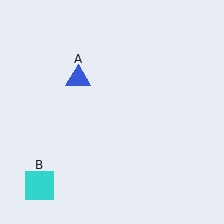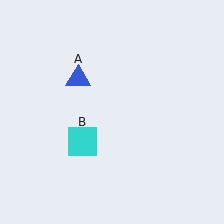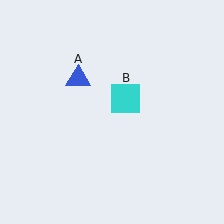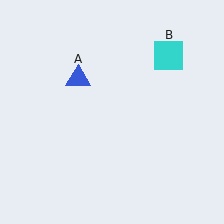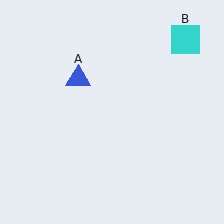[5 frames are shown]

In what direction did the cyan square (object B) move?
The cyan square (object B) moved up and to the right.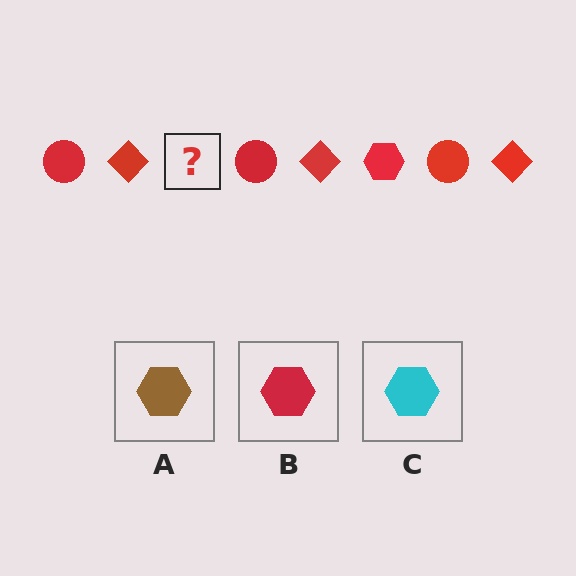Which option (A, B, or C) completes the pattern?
B.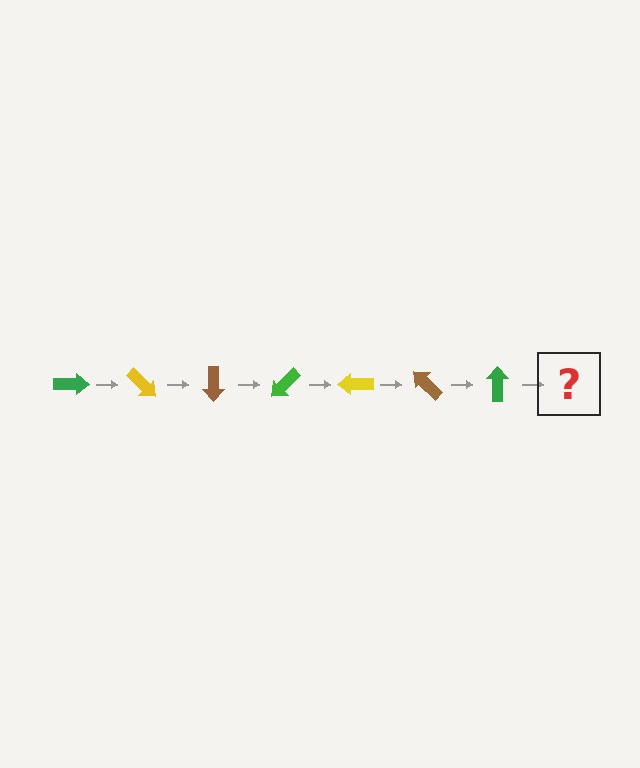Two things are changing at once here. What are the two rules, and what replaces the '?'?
The two rules are that it rotates 45 degrees each step and the color cycles through green, yellow, and brown. The '?' should be a yellow arrow, rotated 315 degrees from the start.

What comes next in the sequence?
The next element should be a yellow arrow, rotated 315 degrees from the start.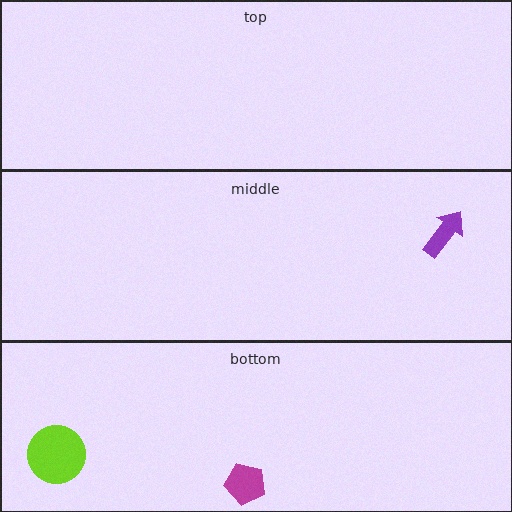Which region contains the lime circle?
The bottom region.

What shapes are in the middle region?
The purple arrow.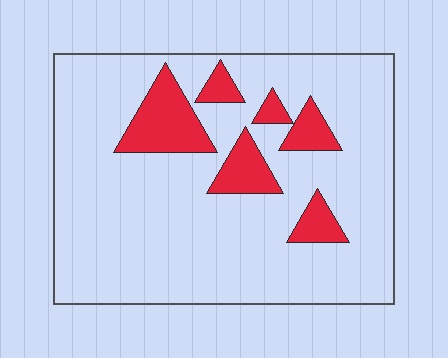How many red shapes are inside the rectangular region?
6.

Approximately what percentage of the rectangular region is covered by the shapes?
Approximately 15%.